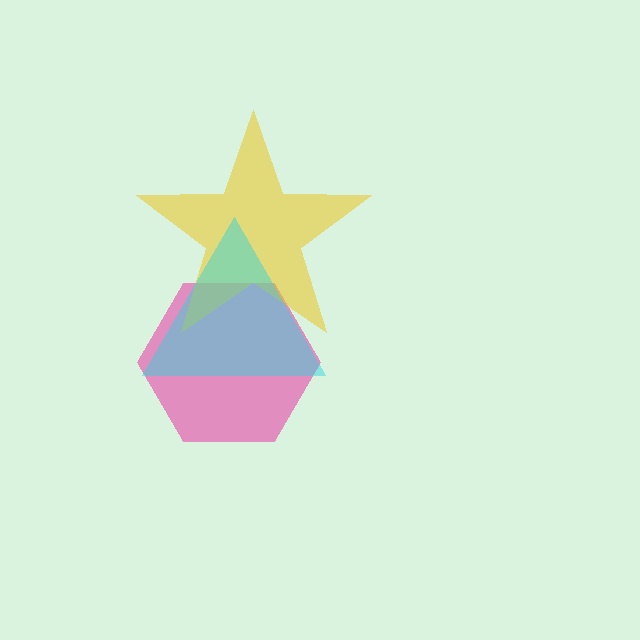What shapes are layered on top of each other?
The layered shapes are: a pink hexagon, a yellow star, a cyan triangle.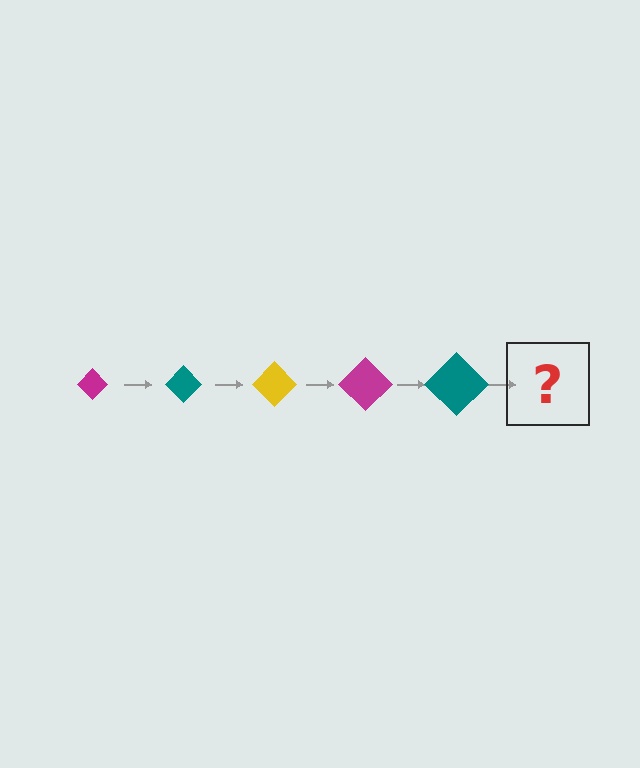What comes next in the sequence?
The next element should be a yellow diamond, larger than the previous one.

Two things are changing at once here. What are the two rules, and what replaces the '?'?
The two rules are that the diamond grows larger each step and the color cycles through magenta, teal, and yellow. The '?' should be a yellow diamond, larger than the previous one.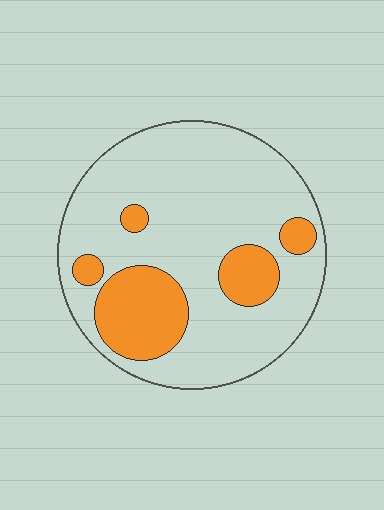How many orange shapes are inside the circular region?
5.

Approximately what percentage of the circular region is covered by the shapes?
Approximately 20%.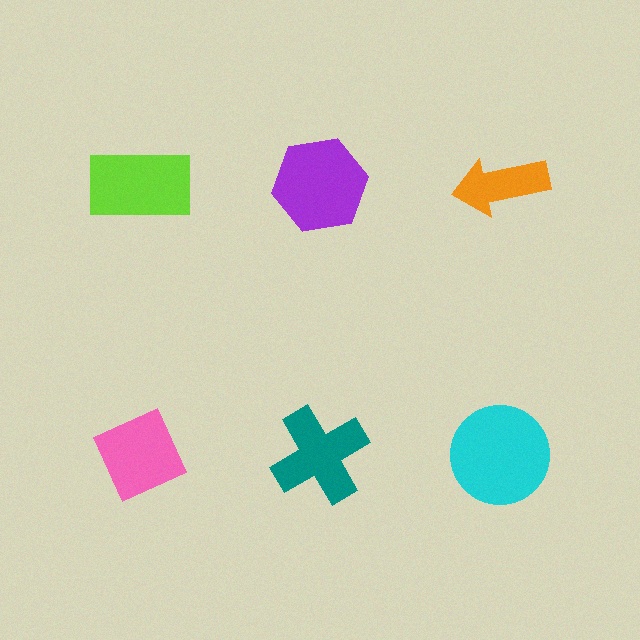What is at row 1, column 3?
An orange arrow.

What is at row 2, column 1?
A pink diamond.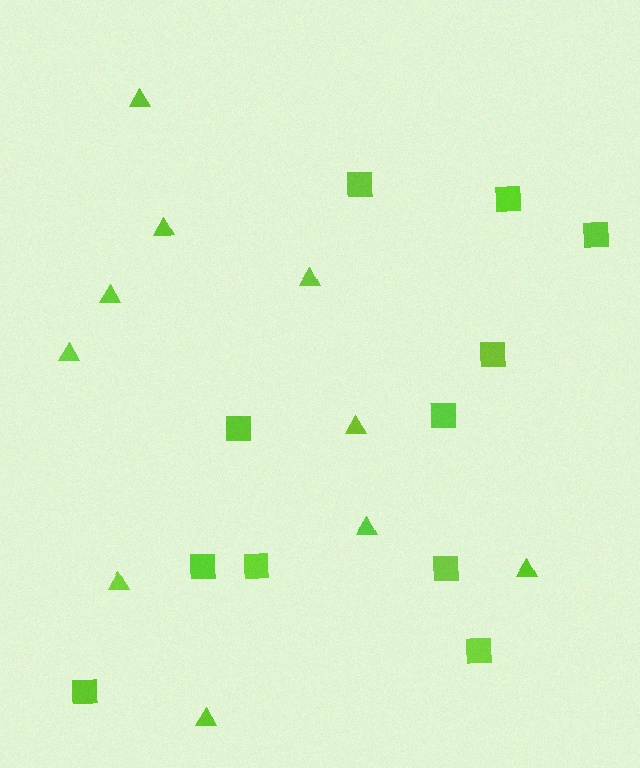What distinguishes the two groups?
There are 2 groups: one group of squares (11) and one group of triangles (10).